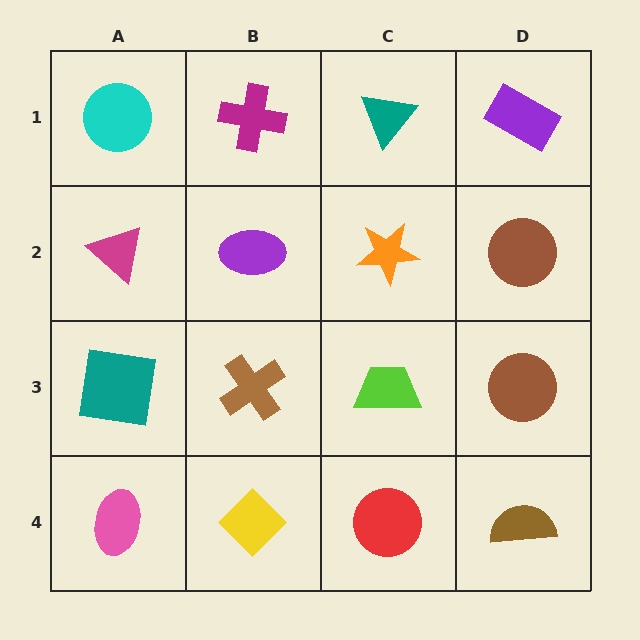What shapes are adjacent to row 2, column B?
A magenta cross (row 1, column B), a brown cross (row 3, column B), a magenta triangle (row 2, column A), an orange star (row 2, column C).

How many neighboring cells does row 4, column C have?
3.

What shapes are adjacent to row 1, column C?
An orange star (row 2, column C), a magenta cross (row 1, column B), a purple rectangle (row 1, column D).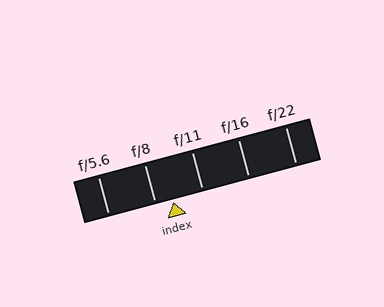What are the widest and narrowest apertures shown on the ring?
The widest aperture shown is f/5.6 and the narrowest is f/22.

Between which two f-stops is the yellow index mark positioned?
The index mark is between f/8 and f/11.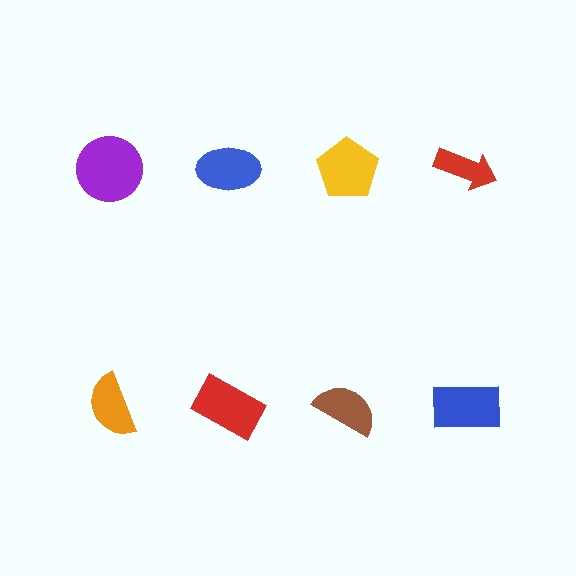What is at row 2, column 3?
A brown semicircle.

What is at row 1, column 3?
A yellow pentagon.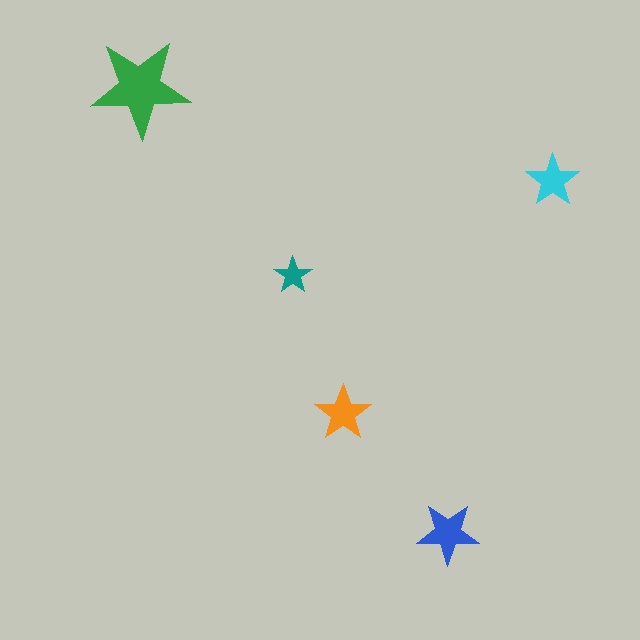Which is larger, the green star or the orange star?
The green one.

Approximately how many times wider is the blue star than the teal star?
About 1.5 times wider.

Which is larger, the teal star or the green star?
The green one.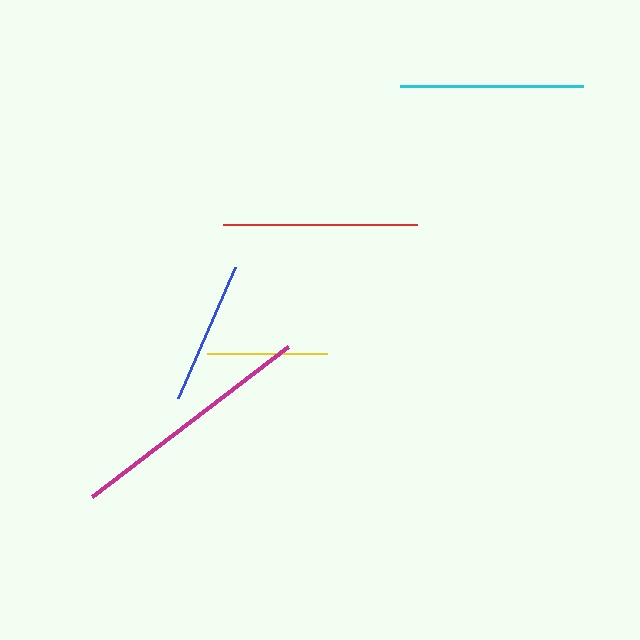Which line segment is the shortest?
The yellow line is the shortest at approximately 120 pixels.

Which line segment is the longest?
The magenta line is the longest at approximately 247 pixels.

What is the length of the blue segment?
The blue segment is approximately 143 pixels long.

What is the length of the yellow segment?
The yellow segment is approximately 120 pixels long.